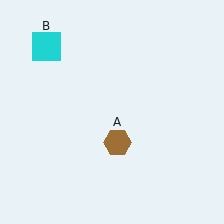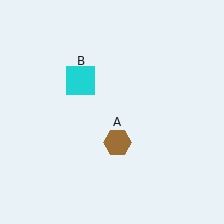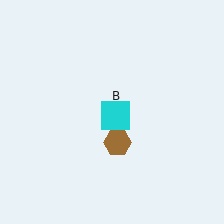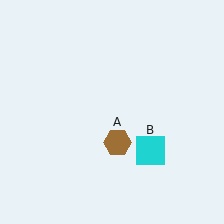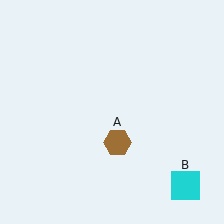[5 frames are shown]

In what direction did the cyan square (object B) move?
The cyan square (object B) moved down and to the right.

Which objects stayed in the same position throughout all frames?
Brown hexagon (object A) remained stationary.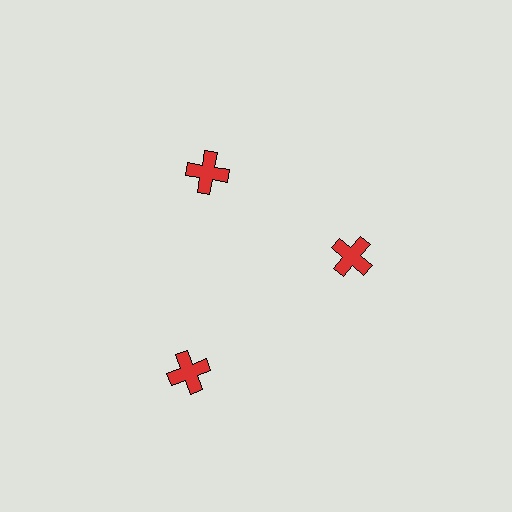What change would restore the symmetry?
The symmetry would be restored by moving it inward, back onto the ring so that all 3 crosses sit at equal angles and equal distance from the center.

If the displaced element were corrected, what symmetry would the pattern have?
It would have 3-fold rotational symmetry — the pattern would map onto itself every 120 degrees.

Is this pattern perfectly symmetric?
No. The 3 red crosses are arranged in a ring, but one element near the 7 o'clock position is pushed outward from the center, breaking the 3-fold rotational symmetry.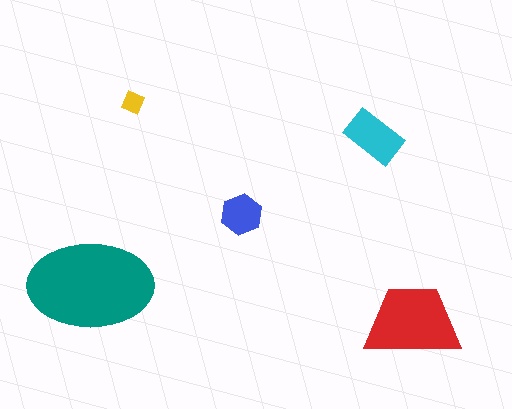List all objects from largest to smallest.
The teal ellipse, the red trapezoid, the cyan rectangle, the blue hexagon, the yellow diamond.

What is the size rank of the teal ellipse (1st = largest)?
1st.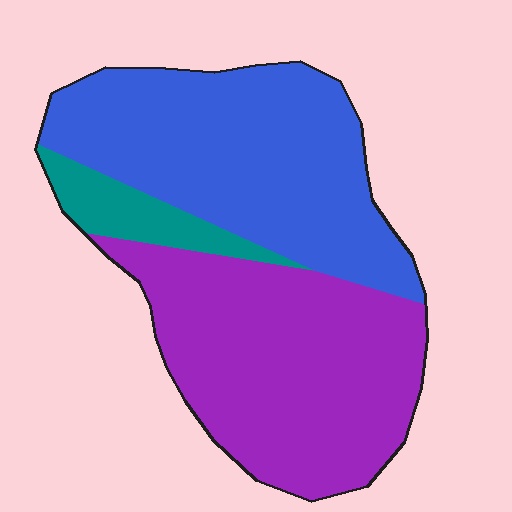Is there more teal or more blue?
Blue.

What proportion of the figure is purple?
Purple takes up about one half (1/2) of the figure.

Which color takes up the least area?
Teal, at roughly 10%.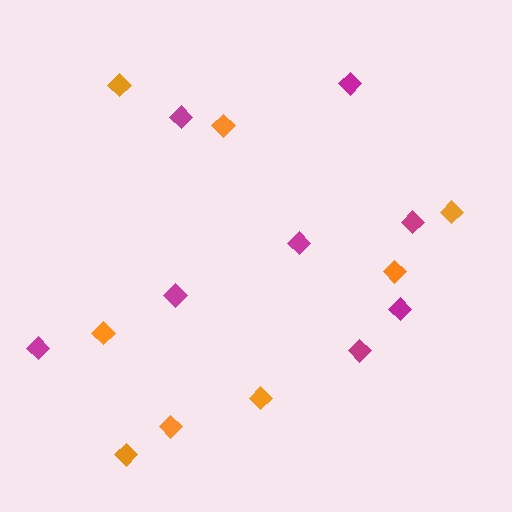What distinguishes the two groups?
There are 2 groups: one group of orange diamonds (8) and one group of magenta diamonds (8).